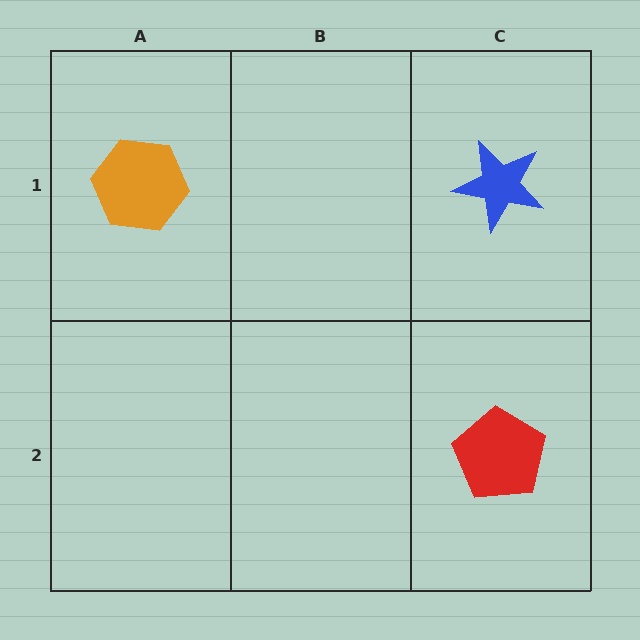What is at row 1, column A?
An orange hexagon.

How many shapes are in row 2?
1 shape.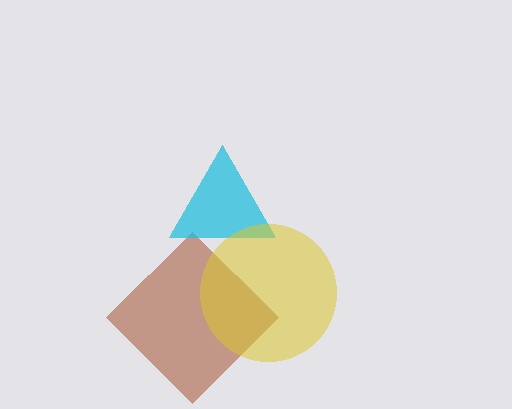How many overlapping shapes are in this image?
There are 3 overlapping shapes in the image.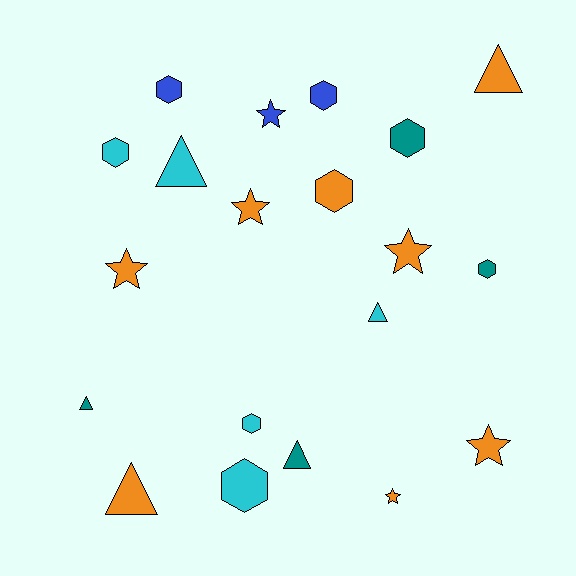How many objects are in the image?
There are 20 objects.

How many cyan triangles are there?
There are 2 cyan triangles.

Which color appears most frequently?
Orange, with 8 objects.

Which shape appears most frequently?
Hexagon, with 8 objects.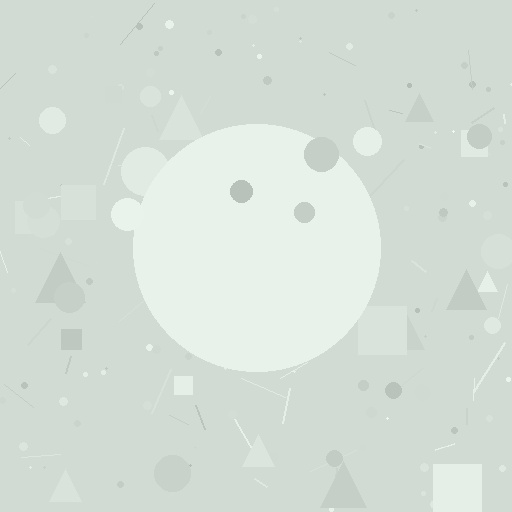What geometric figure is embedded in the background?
A circle is embedded in the background.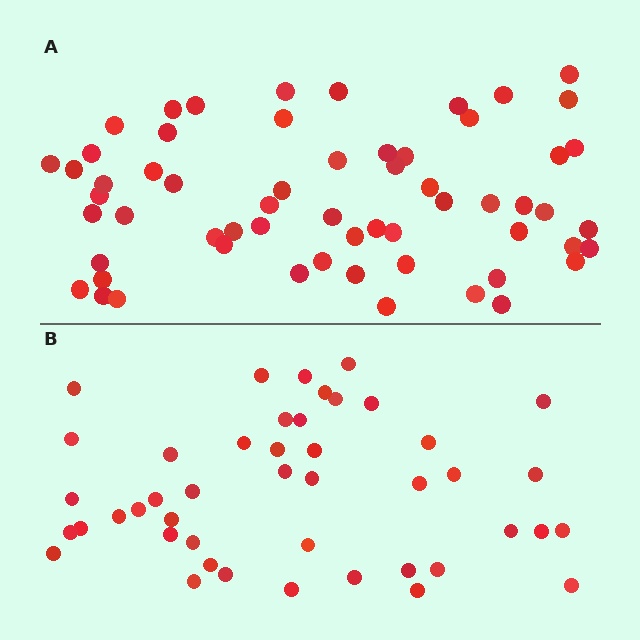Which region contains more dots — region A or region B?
Region A (the top region) has more dots.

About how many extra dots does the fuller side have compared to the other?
Region A has approximately 15 more dots than region B.